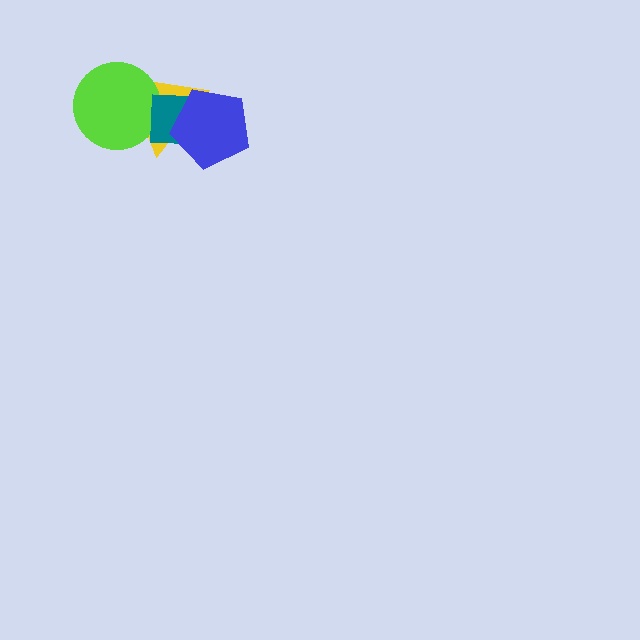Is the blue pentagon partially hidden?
No, no other shape covers it.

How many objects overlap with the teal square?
3 objects overlap with the teal square.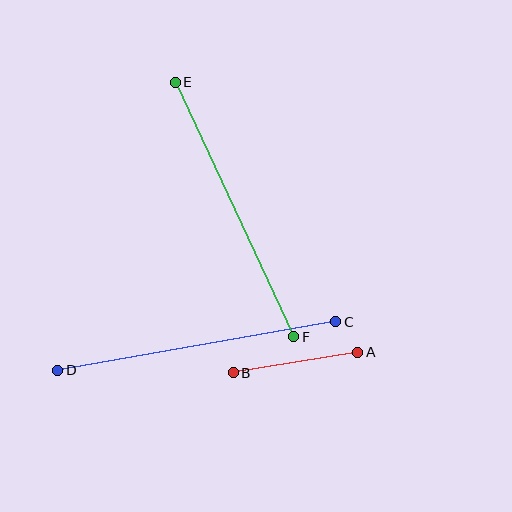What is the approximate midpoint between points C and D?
The midpoint is at approximately (197, 346) pixels.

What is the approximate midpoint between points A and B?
The midpoint is at approximately (296, 363) pixels.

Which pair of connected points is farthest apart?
Points C and D are farthest apart.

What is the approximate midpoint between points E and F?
The midpoint is at approximately (235, 209) pixels.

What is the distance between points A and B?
The distance is approximately 126 pixels.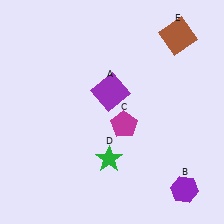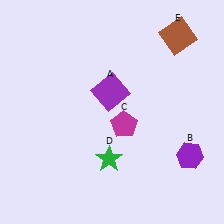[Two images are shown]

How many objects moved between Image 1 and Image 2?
1 object moved between the two images.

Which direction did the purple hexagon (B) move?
The purple hexagon (B) moved up.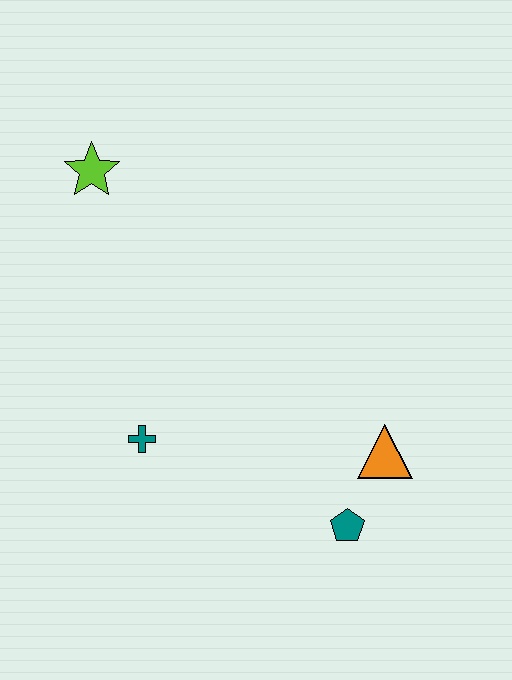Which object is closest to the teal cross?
The teal pentagon is closest to the teal cross.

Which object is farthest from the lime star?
The teal pentagon is farthest from the lime star.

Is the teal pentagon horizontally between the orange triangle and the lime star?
Yes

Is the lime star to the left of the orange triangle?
Yes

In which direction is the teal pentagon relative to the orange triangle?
The teal pentagon is below the orange triangle.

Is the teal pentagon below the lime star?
Yes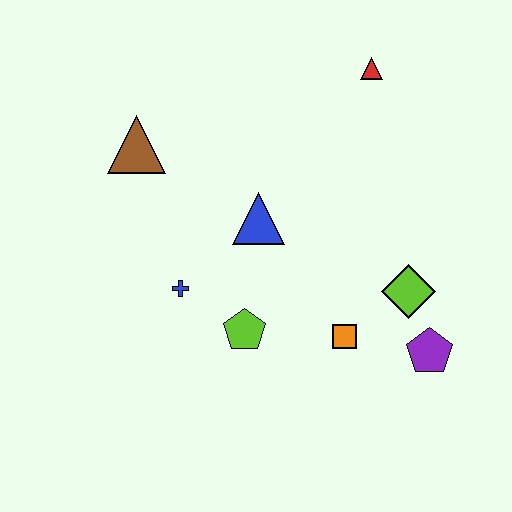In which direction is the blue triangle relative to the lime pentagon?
The blue triangle is above the lime pentagon.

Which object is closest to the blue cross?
The lime pentagon is closest to the blue cross.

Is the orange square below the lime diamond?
Yes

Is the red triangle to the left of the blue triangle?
No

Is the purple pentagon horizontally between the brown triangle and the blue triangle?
No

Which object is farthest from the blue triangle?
The purple pentagon is farthest from the blue triangle.